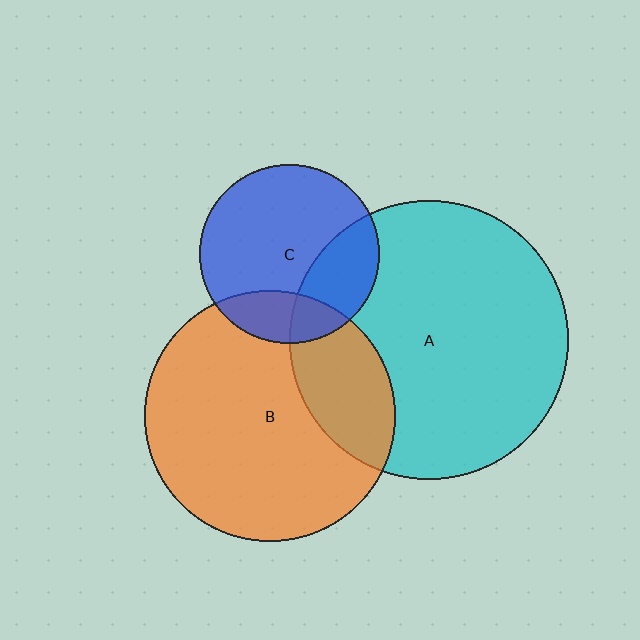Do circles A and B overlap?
Yes.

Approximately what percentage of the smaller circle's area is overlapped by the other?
Approximately 25%.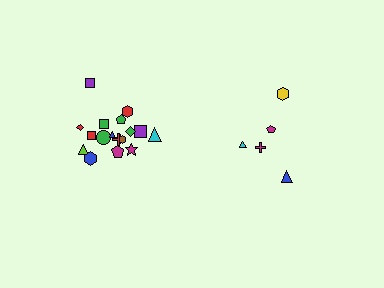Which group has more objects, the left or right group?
The left group.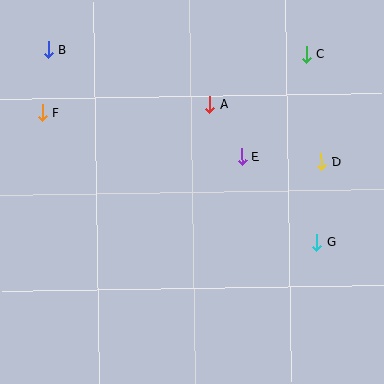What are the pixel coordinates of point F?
Point F is at (42, 113).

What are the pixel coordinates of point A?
Point A is at (209, 104).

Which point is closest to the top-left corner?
Point B is closest to the top-left corner.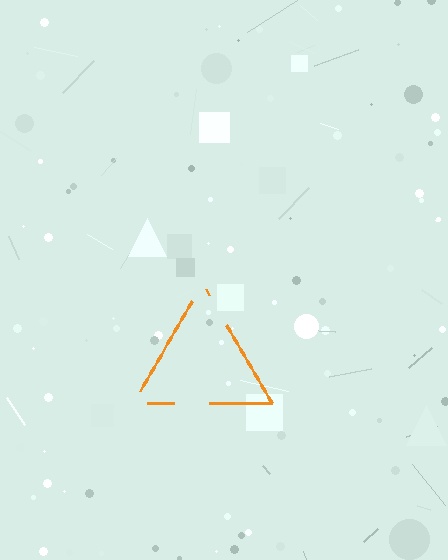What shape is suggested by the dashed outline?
The dashed outline suggests a triangle.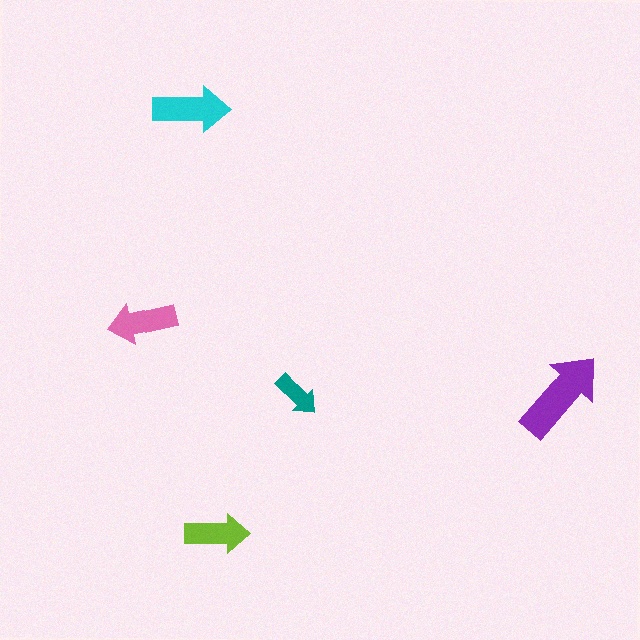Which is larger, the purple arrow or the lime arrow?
The purple one.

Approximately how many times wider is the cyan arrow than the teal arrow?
About 1.5 times wider.